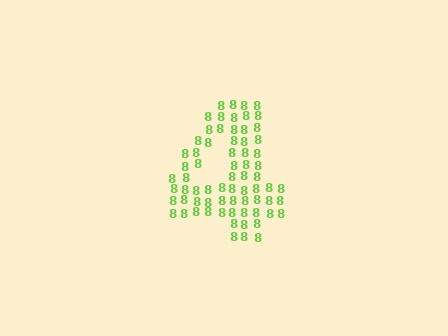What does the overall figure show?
The overall figure shows the digit 4.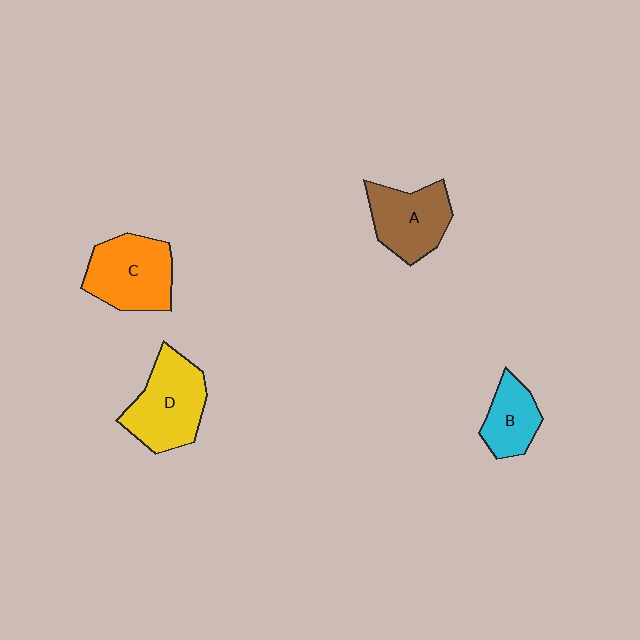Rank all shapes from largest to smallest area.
From largest to smallest: D (yellow), C (orange), A (brown), B (cyan).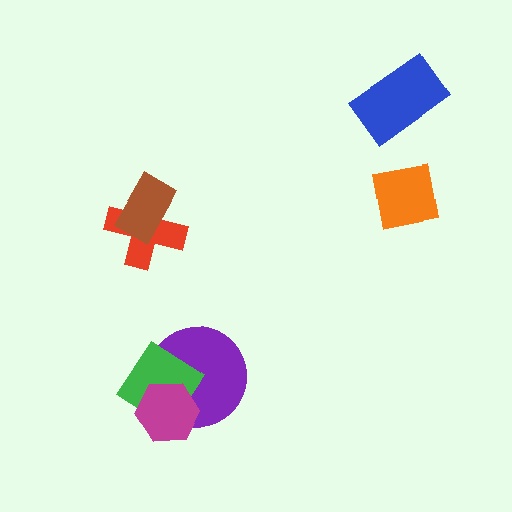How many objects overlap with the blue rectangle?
0 objects overlap with the blue rectangle.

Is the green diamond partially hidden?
Yes, it is partially covered by another shape.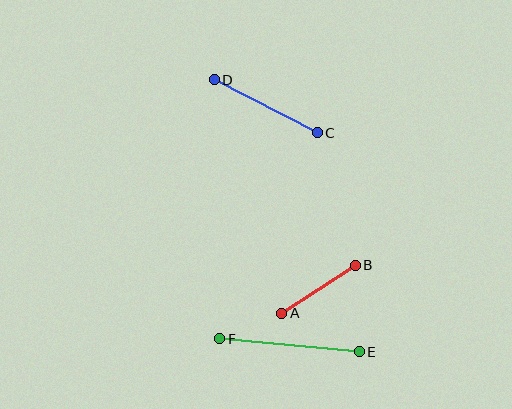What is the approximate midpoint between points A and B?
The midpoint is at approximately (319, 289) pixels.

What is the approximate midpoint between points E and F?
The midpoint is at approximately (290, 345) pixels.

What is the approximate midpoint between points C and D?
The midpoint is at approximately (266, 106) pixels.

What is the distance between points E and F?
The distance is approximately 140 pixels.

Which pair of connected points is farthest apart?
Points E and F are farthest apart.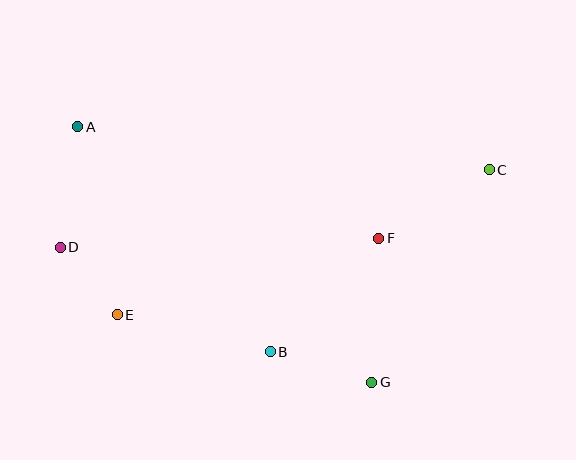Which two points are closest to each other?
Points D and E are closest to each other.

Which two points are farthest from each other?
Points C and D are farthest from each other.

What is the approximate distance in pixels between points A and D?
The distance between A and D is approximately 122 pixels.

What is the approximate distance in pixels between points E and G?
The distance between E and G is approximately 263 pixels.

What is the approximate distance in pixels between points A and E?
The distance between A and E is approximately 192 pixels.